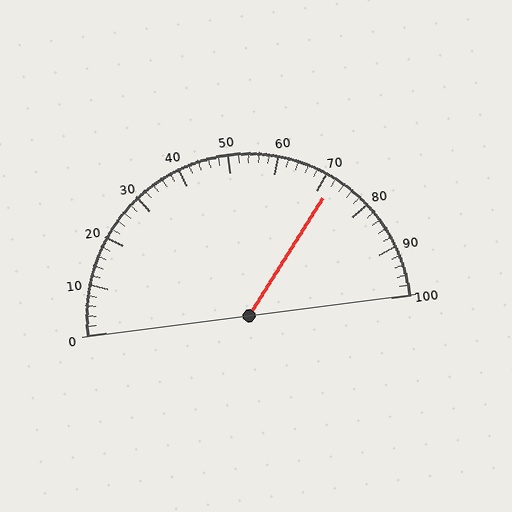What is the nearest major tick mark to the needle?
The nearest major tick mark is 70.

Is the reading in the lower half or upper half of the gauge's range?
The reading is in the upper half of the range (0 to 100).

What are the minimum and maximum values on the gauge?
The gauge ranges from 0 to 100.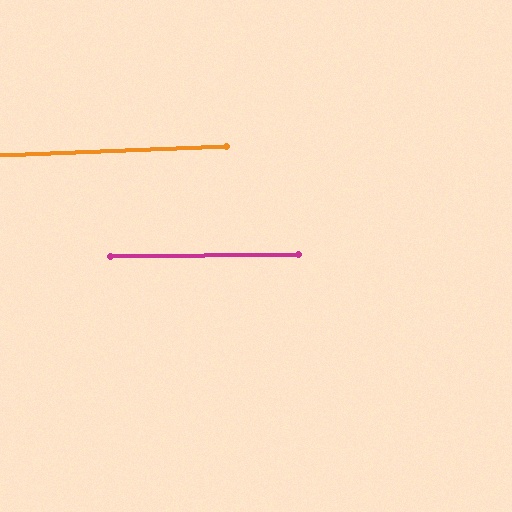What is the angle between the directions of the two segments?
Approximately 2 degrees.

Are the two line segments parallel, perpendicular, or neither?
Parallel — their directions differ by only 1.8°.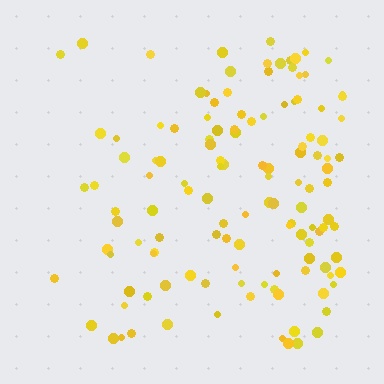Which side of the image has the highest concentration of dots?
The right.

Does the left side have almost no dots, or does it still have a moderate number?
Still a moderate number, just noticeably fewer than the right.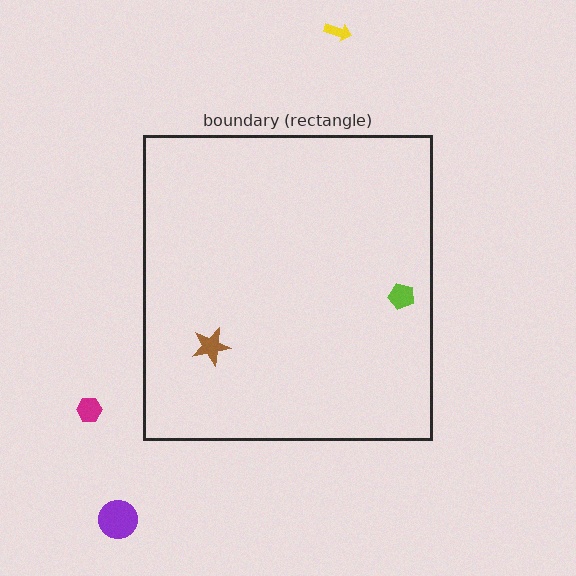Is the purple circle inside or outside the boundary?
Outside.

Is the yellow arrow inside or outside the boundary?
Outside.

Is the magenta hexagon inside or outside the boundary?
Outside.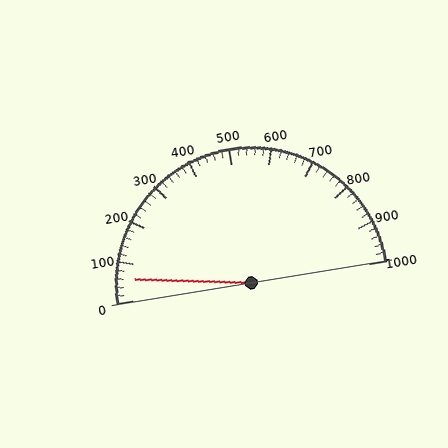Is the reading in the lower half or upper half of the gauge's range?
The reading is in the lower half of the range (0 to 1000).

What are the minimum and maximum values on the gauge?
The gauge ranges from 0 to 1000.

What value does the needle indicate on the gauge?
The needle indicates approximately 60.